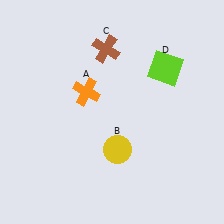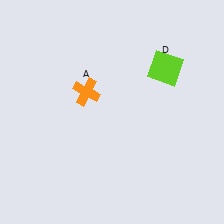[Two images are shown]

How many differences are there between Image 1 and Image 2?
There are 2 differences between the two images.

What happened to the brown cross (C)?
The brown cross (C) was removed in Image 2. It was in the top-left area of Image 1.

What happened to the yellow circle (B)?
The yellow circle (B) was removed in Image 2. It was in the bottom-right area of Image 1.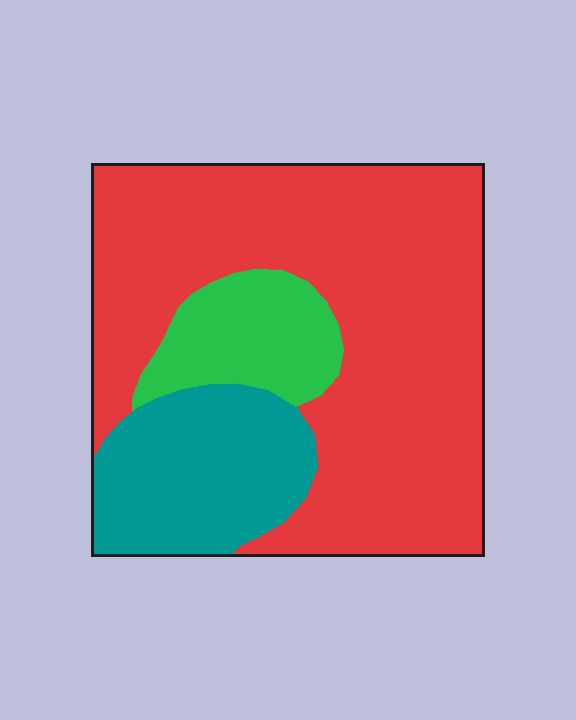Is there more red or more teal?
Red.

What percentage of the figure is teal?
Teal covers around 20% of the figure.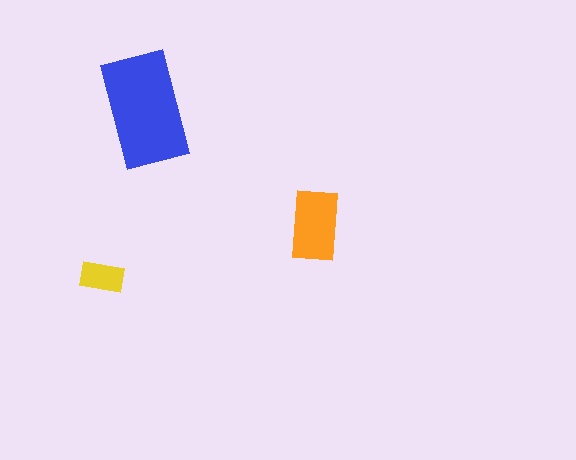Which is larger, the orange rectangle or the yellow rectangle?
The orange one.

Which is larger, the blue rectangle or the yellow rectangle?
The blue one.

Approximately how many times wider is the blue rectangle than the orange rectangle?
About 1.5 times wider.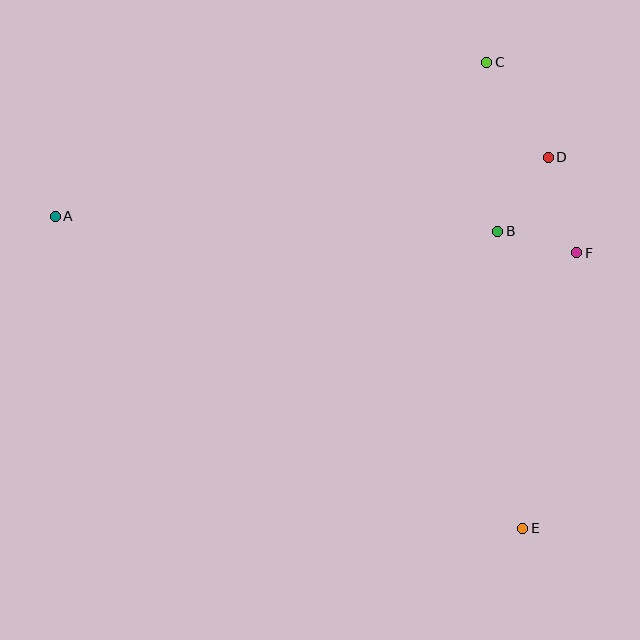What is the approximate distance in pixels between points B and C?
The distance between B and C is approximately 169 pixels.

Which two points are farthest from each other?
Points A and E are farthest from each other.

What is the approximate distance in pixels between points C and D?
The distance between C and D is approximately 113 pixels.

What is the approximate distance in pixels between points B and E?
The distance between B and E is approximately 298 pixels.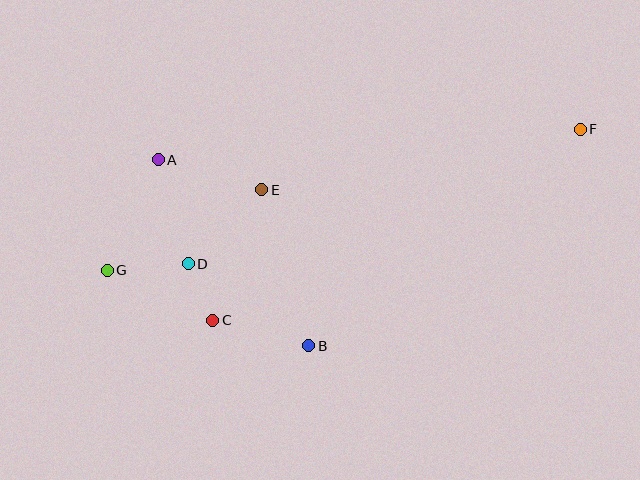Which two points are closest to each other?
Points C and D are closest to each other.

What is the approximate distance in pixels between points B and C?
The distance between B and C is approximately 100 pixels.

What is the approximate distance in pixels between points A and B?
The distance between A and B is approximately 239 pixels.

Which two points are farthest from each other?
Points F and G are farthest from each other.